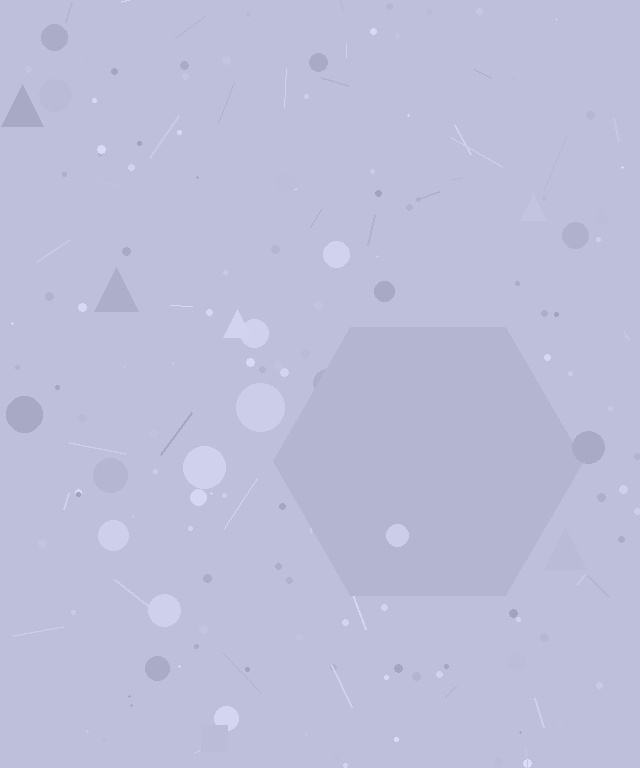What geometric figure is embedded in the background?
A hexagon is embedded in the background.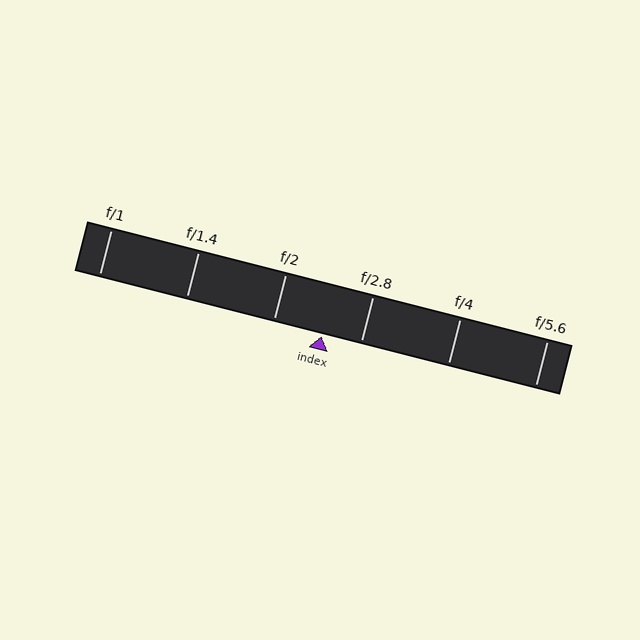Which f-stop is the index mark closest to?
The index mark is closest to f/2.8.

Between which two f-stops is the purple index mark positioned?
The index mark is between f/2 and f/2.8.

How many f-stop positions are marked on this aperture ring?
There are 6 f-stop positions marked.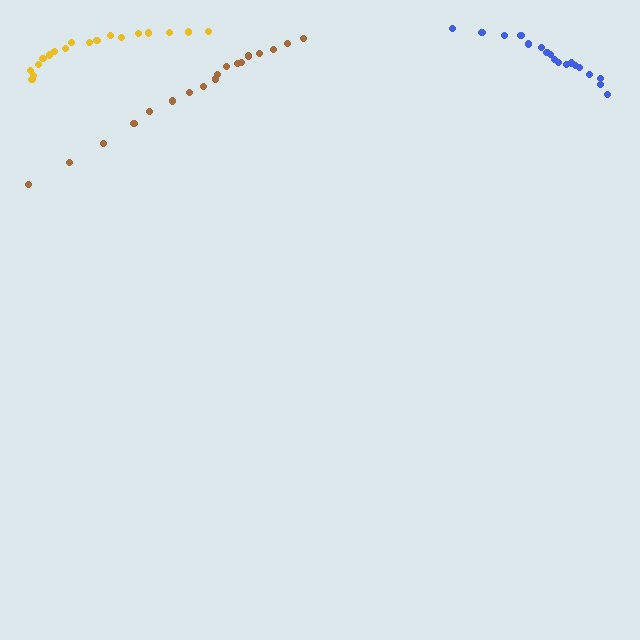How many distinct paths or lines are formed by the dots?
There are 3 distinct paths.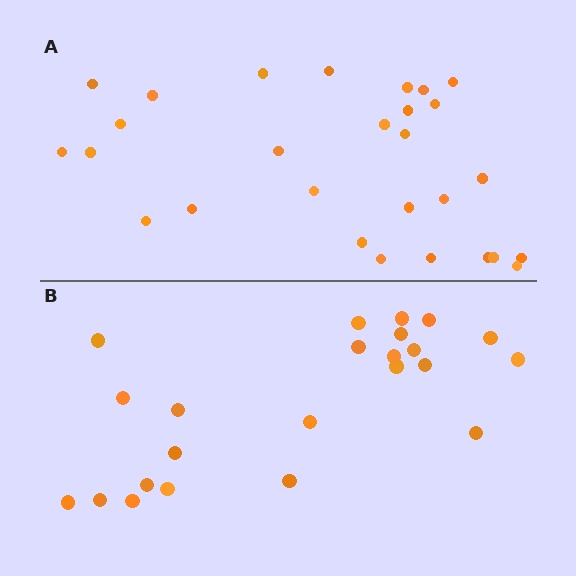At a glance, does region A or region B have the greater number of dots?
Region A (the top region) has more dots.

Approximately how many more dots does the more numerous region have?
Region A has about 5 more dots than region B.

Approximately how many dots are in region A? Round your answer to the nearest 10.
About 30 dots. (The exact count is 28, which rounds to 30.)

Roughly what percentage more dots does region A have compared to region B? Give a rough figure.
About 20% more.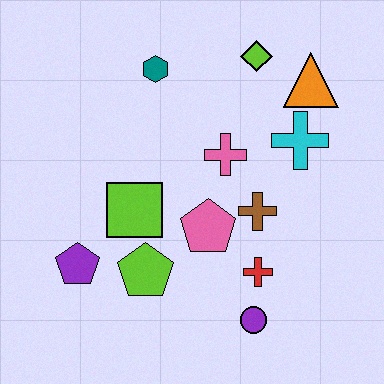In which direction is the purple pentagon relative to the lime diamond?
The purple pentagon is below the lime diamond.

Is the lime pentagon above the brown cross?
No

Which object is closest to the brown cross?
The pink pentagon is closest to the brown cross.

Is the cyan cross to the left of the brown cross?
No